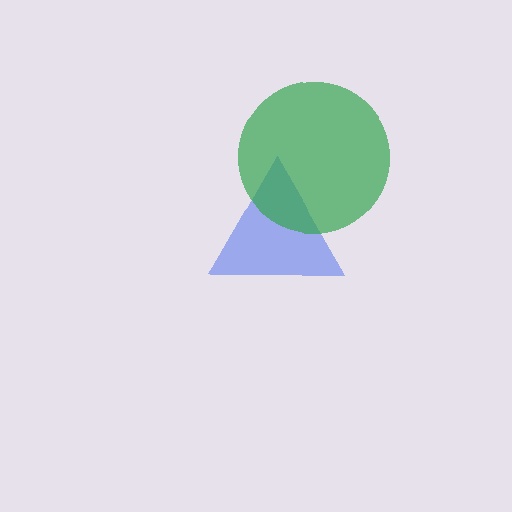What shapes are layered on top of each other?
The layered shapes are: a blue triangle, a green circle.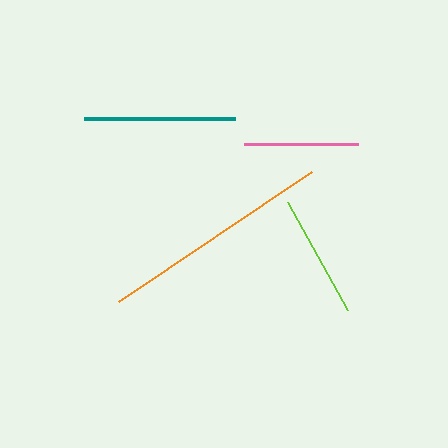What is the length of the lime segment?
The lime segment is approximately 123 pixels long.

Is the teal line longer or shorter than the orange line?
The orange line is longer than the teal line.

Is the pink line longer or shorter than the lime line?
The lime line is longer than the pink line.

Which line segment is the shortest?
The pink line is the shortest at approximately 114 pixels.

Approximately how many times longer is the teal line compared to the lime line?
The teal line is approximately 1.2 times the length of the lime line.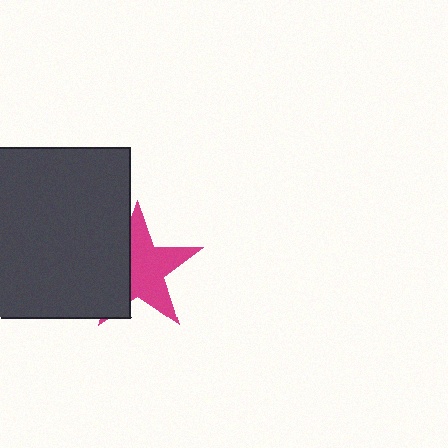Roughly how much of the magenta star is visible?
About half of it is visible (roughly 61%).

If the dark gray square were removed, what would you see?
You would see the complete magenta star.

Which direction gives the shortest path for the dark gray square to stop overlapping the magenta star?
Moving left gives the shortest separation.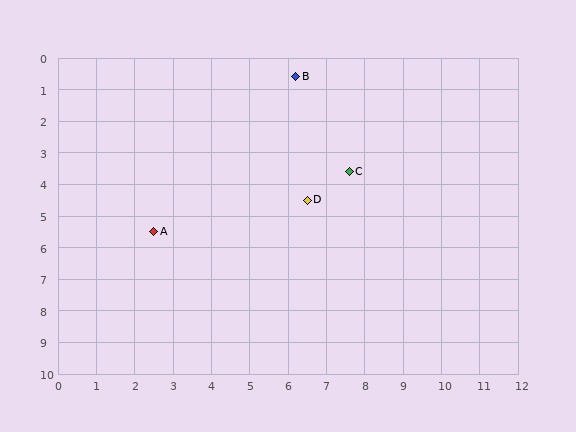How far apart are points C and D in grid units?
Points C and D are about 1.4 grid units apart.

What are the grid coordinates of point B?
Point B is at approximately (6.2, 0.6).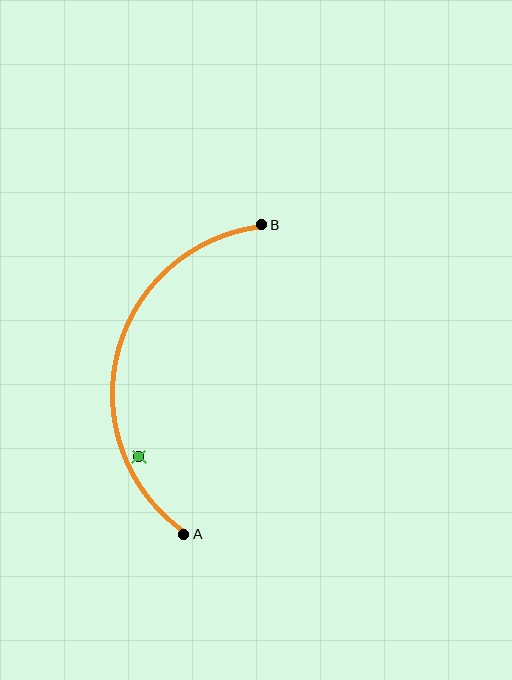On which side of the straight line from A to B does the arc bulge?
The arc bulges to the left of the straight line connecting A and B.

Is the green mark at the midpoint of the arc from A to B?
No — the green mark does not lie on the arc at all. It sits slightly inside the curve.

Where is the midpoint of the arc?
The arc midpoint is the point on the curve farthest from the straight line joining A and B. It sits to the left of that line.